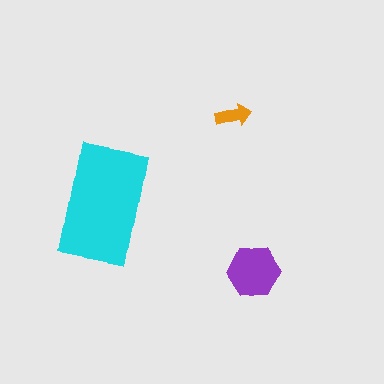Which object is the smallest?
The orange arrow.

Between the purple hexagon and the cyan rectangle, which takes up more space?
The cyan rectangle.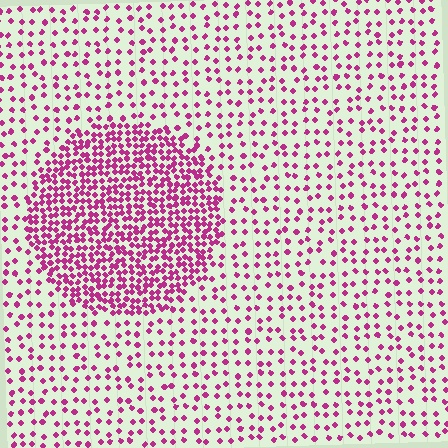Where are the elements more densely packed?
The elements are more densely packed inside the circle boundary.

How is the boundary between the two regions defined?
The boundary is defined by a change in element density (approximately 2.6x ratio). All elements are the same color, size, and shape.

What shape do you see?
I see a circle.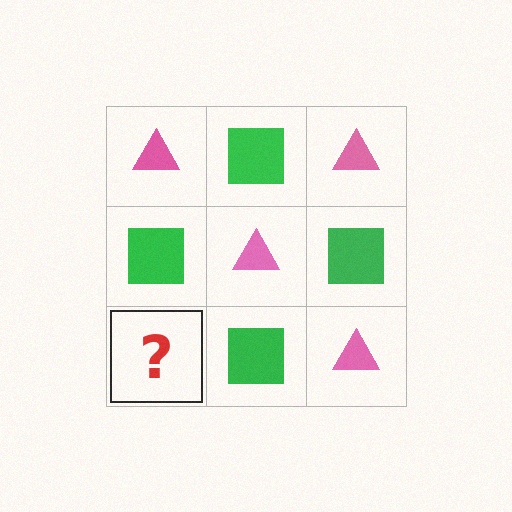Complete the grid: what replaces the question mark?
The question mark should be replaced with a pink triangle.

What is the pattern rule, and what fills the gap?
The rule is that it alternates pink triangle and green square in a checkerboard pattern. The gap should be filled with a pink triangle.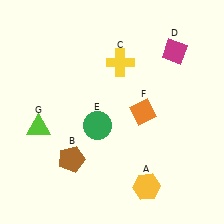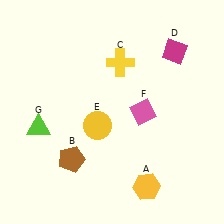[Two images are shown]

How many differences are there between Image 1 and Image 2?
There are 2 differences between the two images.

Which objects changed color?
E changed from green to yellow. F changed from orange to pink.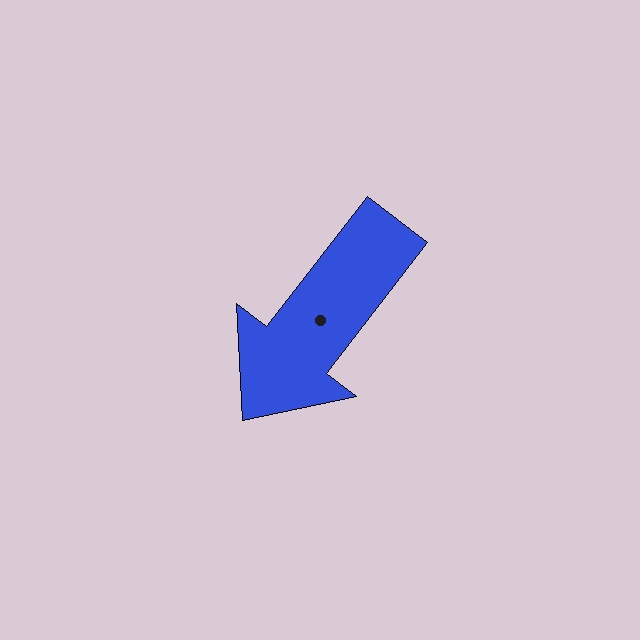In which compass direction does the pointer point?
Southwest.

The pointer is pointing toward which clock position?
Roughly 7 o'clock.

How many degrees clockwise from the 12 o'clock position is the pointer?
Approximately 218 degrees.